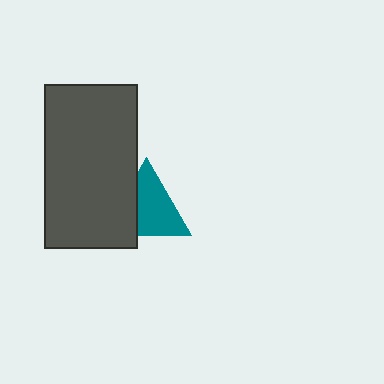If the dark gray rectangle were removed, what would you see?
You would see the complete teal triangle.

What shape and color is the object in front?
The object in front is a dark gray rectangle.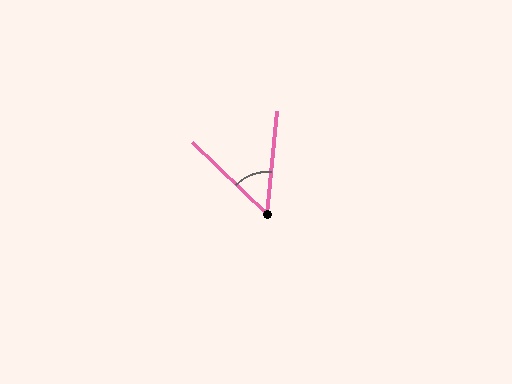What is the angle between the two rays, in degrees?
Approximately 52 degrees.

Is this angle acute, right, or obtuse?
It is acute.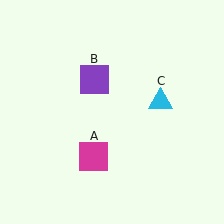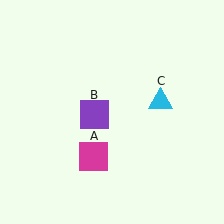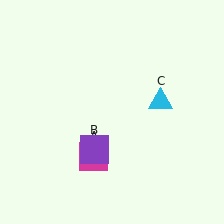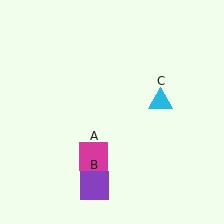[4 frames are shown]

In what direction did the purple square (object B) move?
The purple square (object B) moved down.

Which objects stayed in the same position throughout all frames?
Magenta square (object A) and cyan triangle (object C) remained stationary.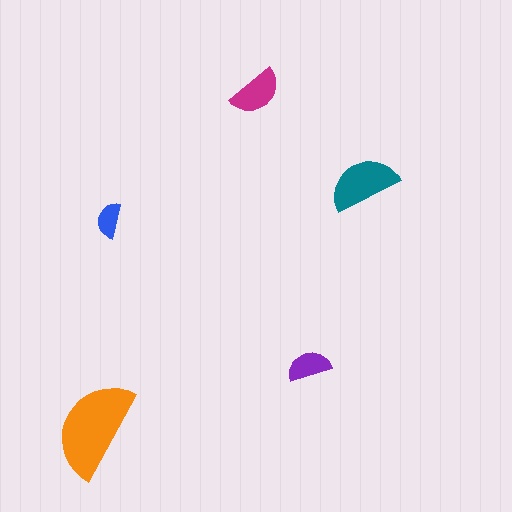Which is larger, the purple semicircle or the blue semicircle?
The purple one.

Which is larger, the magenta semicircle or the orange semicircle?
The orange one.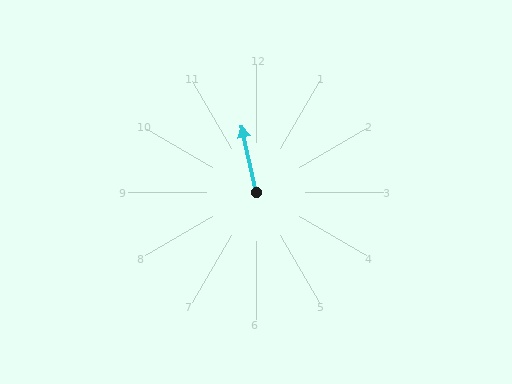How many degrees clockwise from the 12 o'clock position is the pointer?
Approximately 348 degrees.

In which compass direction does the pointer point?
North.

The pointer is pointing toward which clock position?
Roughly 12 o'clock.